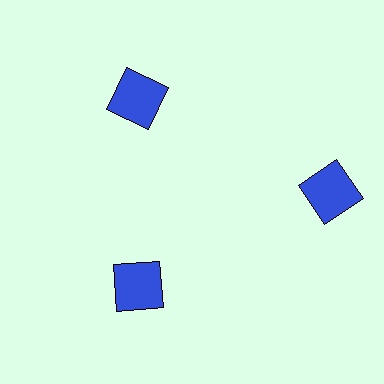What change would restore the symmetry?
The symmetry would be restored by moving it inward, back onto the ring so that all 3 squares sit at equal angles and equal distance from the center.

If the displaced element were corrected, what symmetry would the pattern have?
It would have 3-fold rotational symmetry — the pattern would map onto itself every 120 degrees.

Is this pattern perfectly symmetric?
No. The 3 blue squares are arranged in a ring, but one element near the 3 o'clock position is pushed outward from the center, breaking the 3-fold rotational symmetry.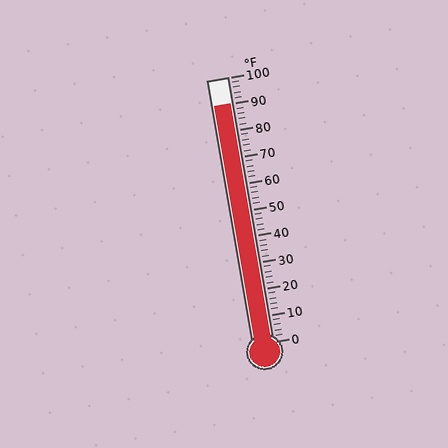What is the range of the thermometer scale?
The thermometer scale ranges from 0°F to 100°F.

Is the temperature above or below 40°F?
The temperature is above 40°F.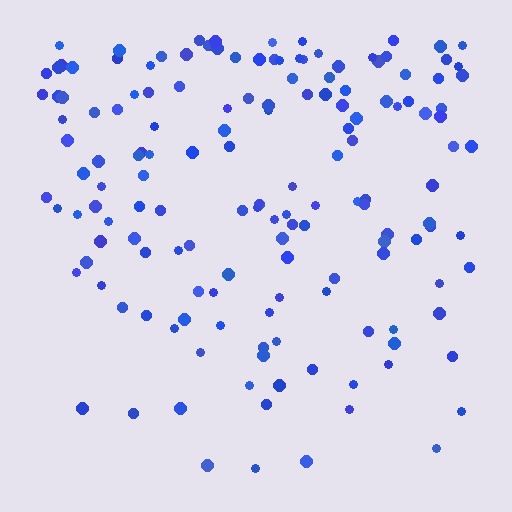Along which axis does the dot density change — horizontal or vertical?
Vertical.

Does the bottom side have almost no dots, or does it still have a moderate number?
Still a moderate number, just noticeably fewer than the top.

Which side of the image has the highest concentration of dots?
The top.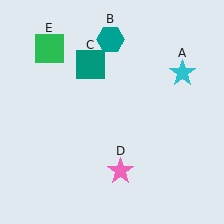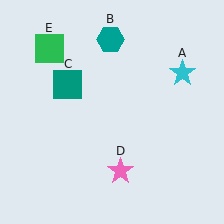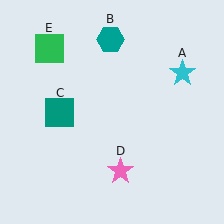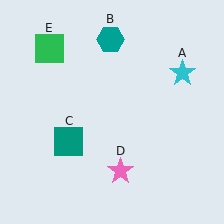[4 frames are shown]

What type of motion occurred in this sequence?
The teal square (object C) rotated counterclockwise around the center of the scene.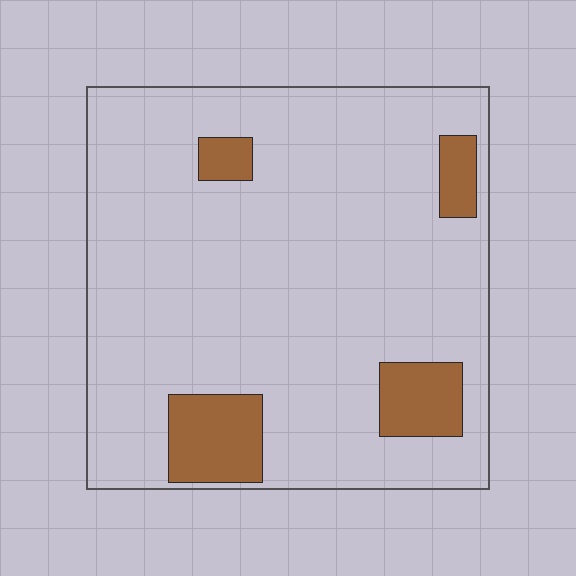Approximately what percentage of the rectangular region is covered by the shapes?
Approximately 10%.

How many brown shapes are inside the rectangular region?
4.